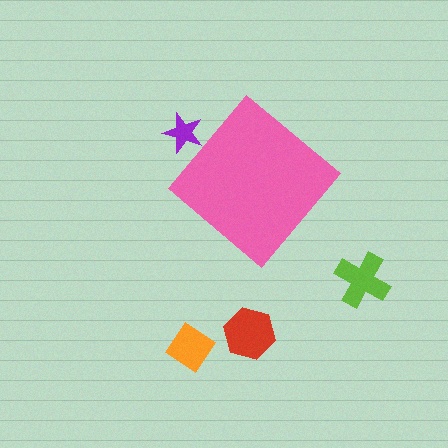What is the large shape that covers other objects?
A pink diamond.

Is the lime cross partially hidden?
No, the lime cross is fully visible.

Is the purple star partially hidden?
Yes, the purple star is partially hidden behind the pink diamond.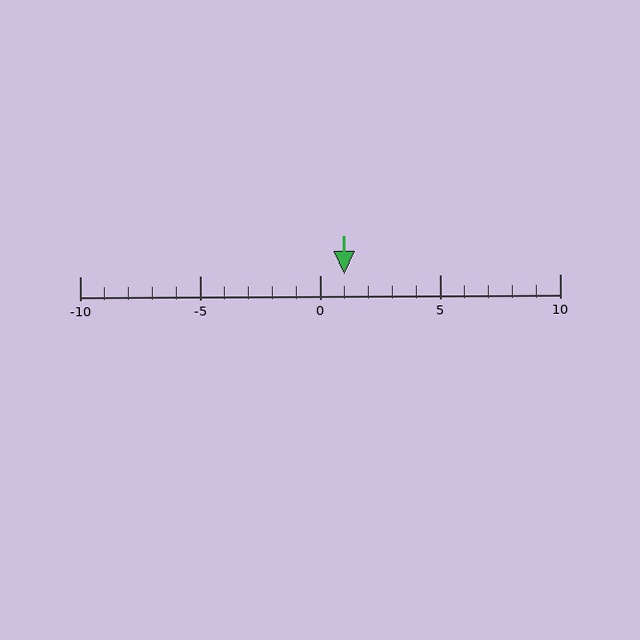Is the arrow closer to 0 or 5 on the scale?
The arrow is closer to 0.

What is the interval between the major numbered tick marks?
The major tick marks are spaced 5 units apart.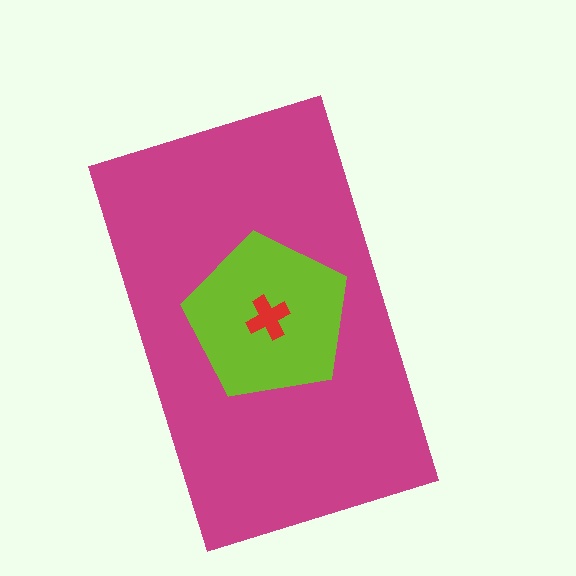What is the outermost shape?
The magenta rectangle.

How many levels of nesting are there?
3.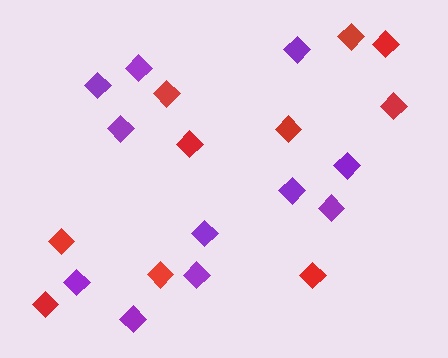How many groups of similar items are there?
There are 2 groups: one group of red diamonds (10) and one group of purple diamonds (11).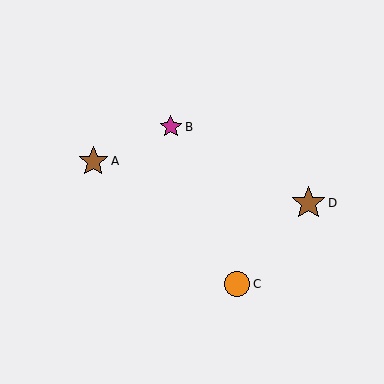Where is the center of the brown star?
The center of the brown star is at (93, 161).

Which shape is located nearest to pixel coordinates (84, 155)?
The brown star (labeled A) at (93, 161) is nearest to that location.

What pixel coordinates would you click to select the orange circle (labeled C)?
Click at (237, 284) to select the orange circle C.